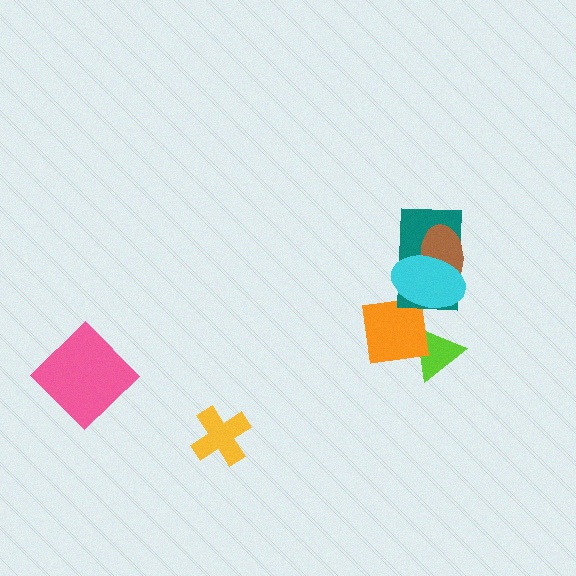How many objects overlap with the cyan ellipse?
3 objects overlap with the cyan ellipse.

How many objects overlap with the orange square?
3 objects overlap with the orange square.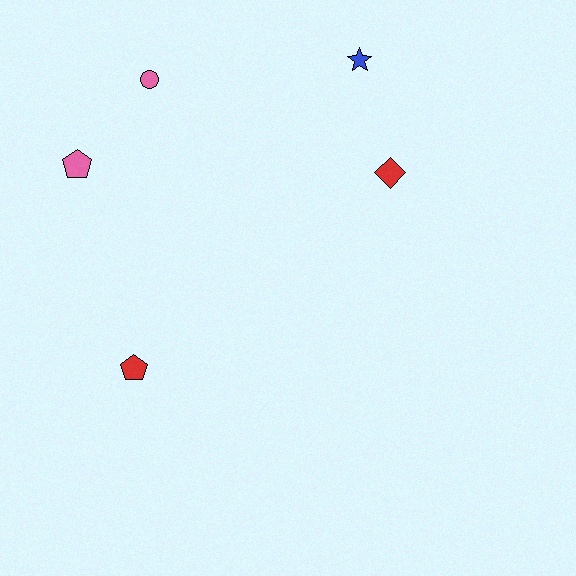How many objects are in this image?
There are 5 objects.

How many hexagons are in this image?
There are no hexagons.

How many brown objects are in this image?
There are no brown objects.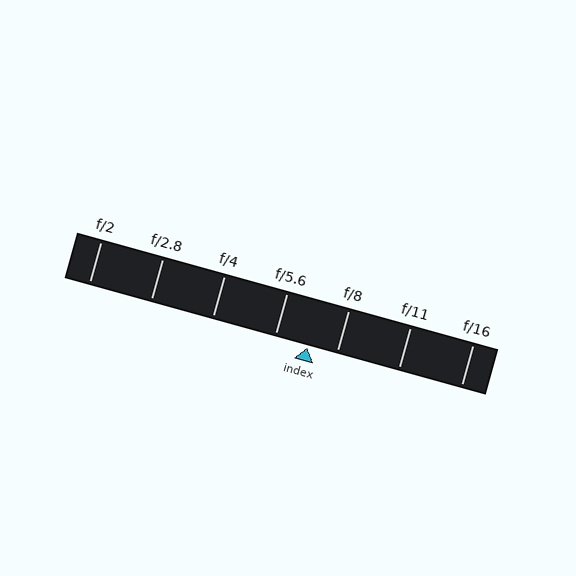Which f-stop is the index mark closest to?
The index mark is closest to f/8.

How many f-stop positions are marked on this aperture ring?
There are 7 f-stop positions marked.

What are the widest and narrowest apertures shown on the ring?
The widest aperture shown is f/2 and the narrowest is f/16.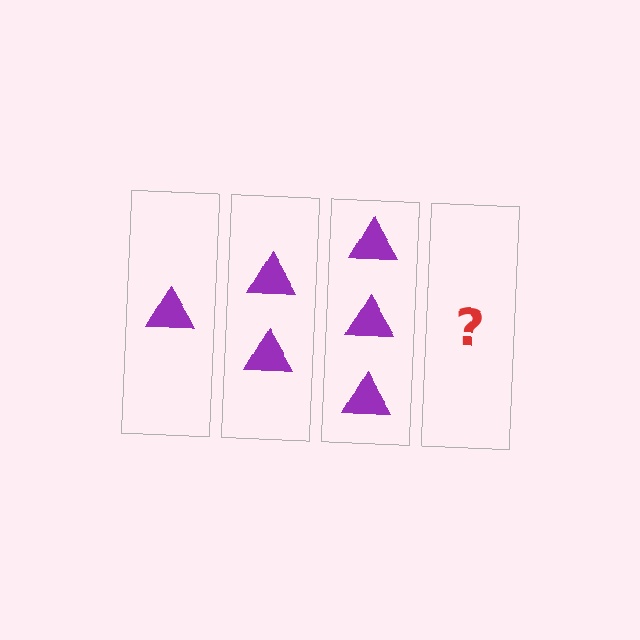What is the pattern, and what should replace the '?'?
The pattern is that each step adds one more triangle. The '?' should be 4 triangles.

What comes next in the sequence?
The next element should be 4 triangles.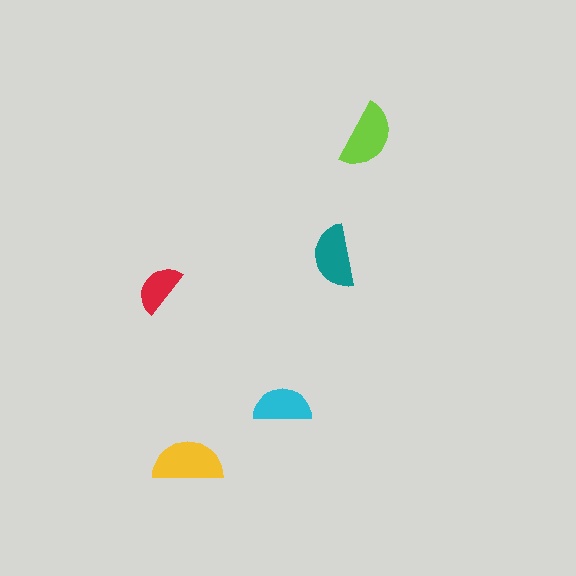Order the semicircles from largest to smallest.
the yellow one, the lime one, the teal one, the cyan one, the red one.